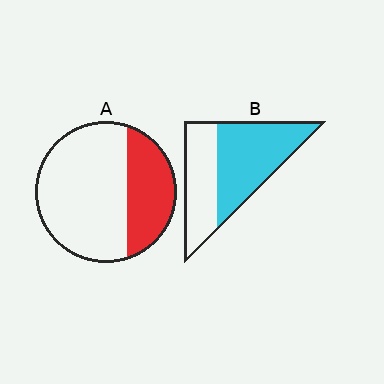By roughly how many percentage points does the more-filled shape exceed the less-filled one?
By roughly 30 percentage points (B over A).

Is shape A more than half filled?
No.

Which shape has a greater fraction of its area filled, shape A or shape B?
Shape B.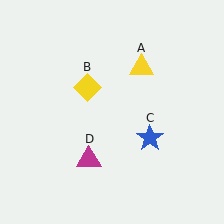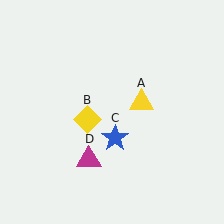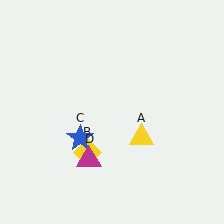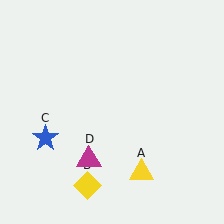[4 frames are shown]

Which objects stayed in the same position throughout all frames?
Magenta triangle (object D) remained stationary.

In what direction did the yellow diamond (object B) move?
The yellow diamond (object B) moved down.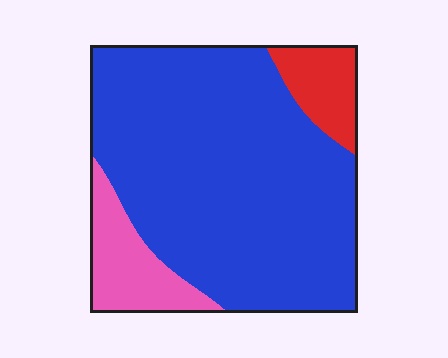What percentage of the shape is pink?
Pink takes up less than a quarter of the shape.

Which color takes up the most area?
Blue, at roughly 80%.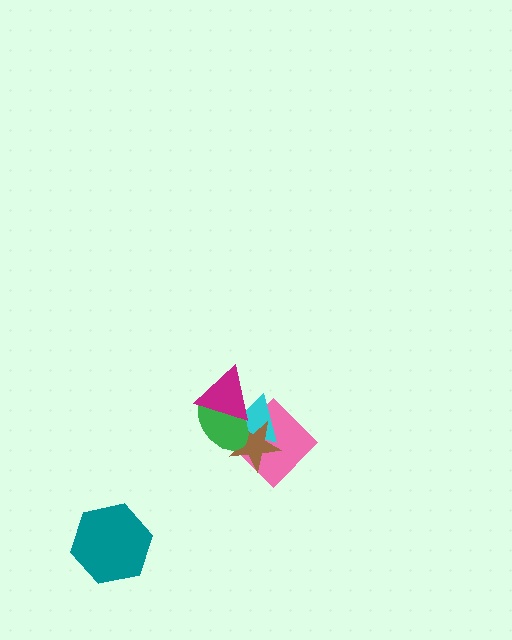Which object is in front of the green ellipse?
The magenta triangle is in front of the green ellipse.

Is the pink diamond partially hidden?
Yes, it is partially covered by another shape.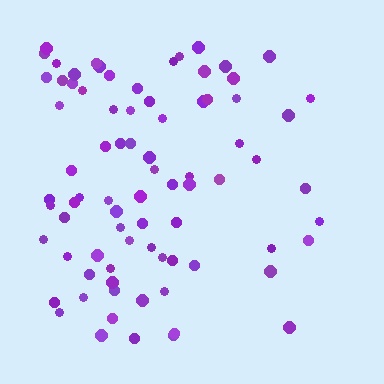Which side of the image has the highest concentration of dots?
The left.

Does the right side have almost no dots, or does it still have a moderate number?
Still a moderate number, just noticeably fewer than the left.